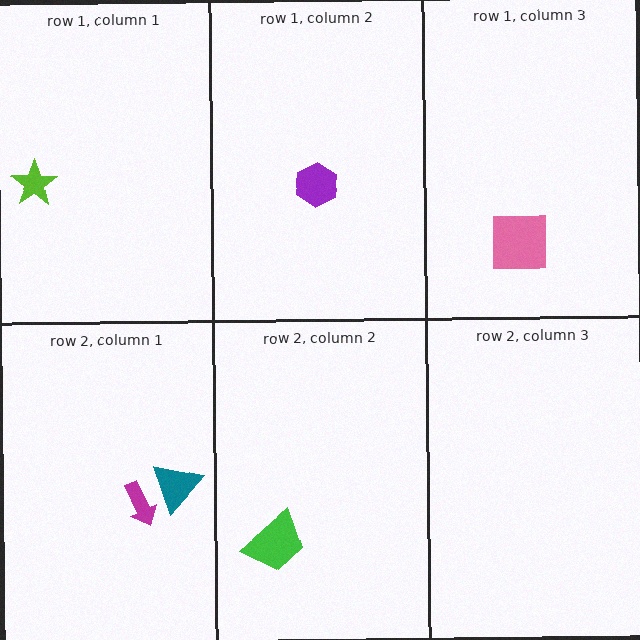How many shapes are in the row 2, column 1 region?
2.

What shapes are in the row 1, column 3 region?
The pink square.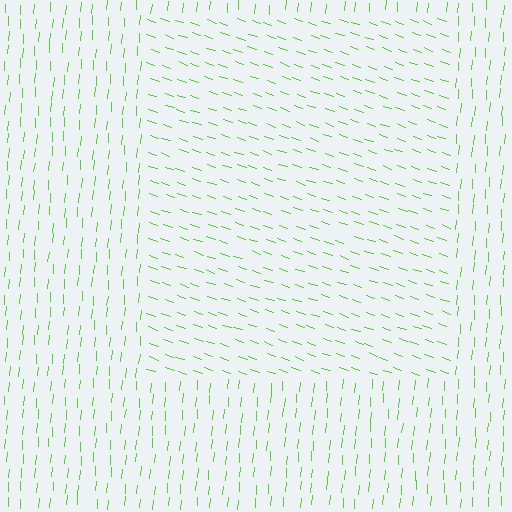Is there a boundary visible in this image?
Yes, there is a texture boundary formed by a change in line orientation.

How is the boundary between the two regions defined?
The boundary is defined purely by a change in line orientation (approximately 76 degrees difference). All lines are the same color and thickness.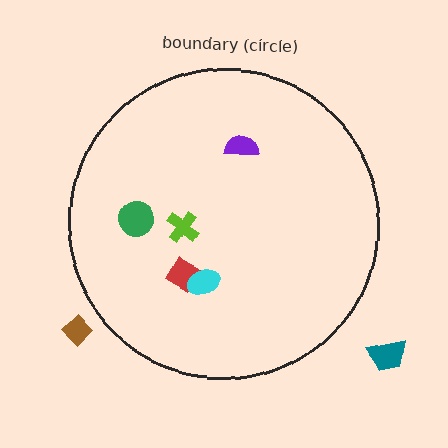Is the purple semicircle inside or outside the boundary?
Inside.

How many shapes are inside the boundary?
5 inside, 2 outside.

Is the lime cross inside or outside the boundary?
Inside.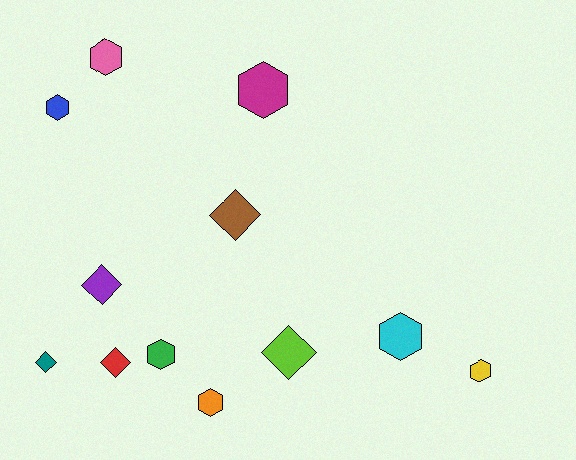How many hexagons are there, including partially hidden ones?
There are 7 hexagons.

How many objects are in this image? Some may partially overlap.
There are 12 objects.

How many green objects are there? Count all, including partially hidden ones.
There is 1 green object.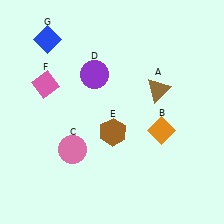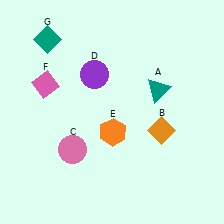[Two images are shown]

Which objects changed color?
A changed from brown to teal. E changed from brown to orange. G changed from blue to teal.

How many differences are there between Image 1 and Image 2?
There are 3 differences between the two images.